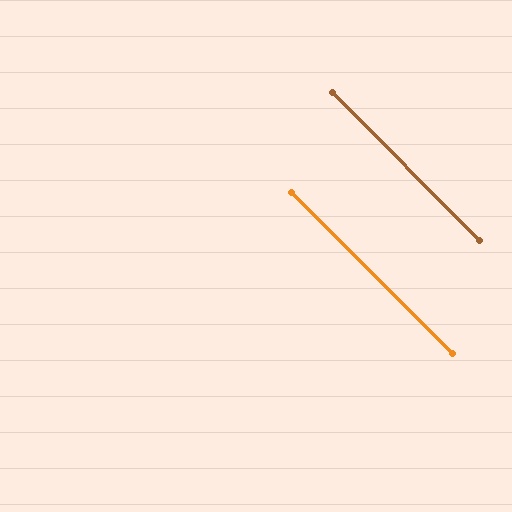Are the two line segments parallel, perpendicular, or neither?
Parallel — their directions differ by only 0.0°.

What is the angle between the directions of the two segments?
Approximately 0 degrees.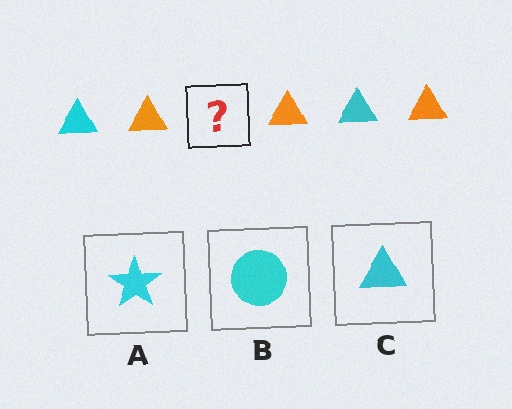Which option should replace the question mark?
Option C.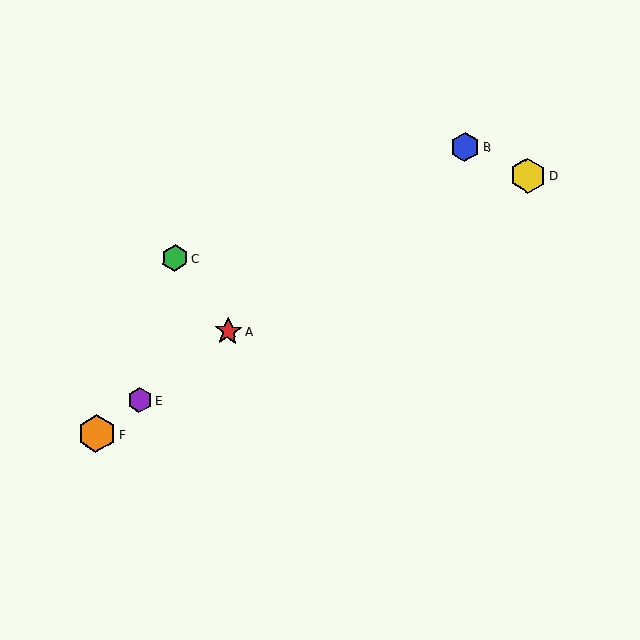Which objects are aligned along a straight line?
Objects A, B, E, F are aligned along a straight line.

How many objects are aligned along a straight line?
4 objects (A, B, E, F) are aligned along a straight line.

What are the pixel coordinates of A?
Object A is at (228, 331).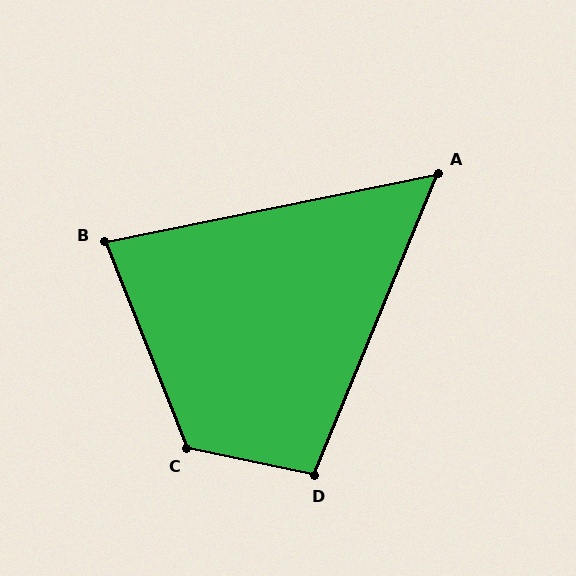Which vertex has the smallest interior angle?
A, at approximately 56 degrees.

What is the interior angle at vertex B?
Approximately 80 degrees (acute).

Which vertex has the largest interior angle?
C, at approximately 124 degrees.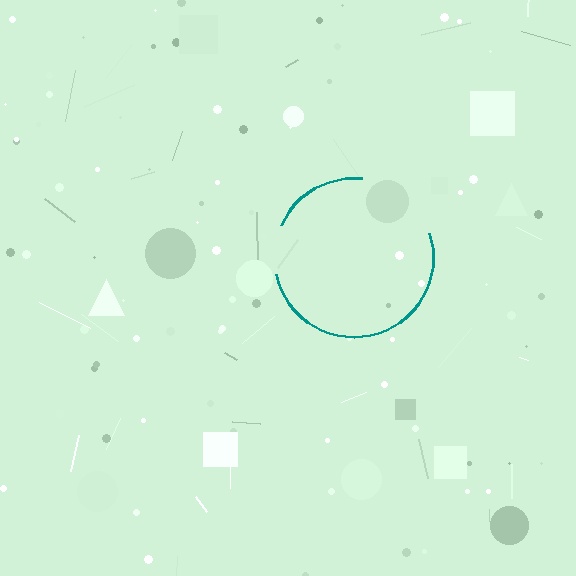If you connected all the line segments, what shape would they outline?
They would outline a circle.